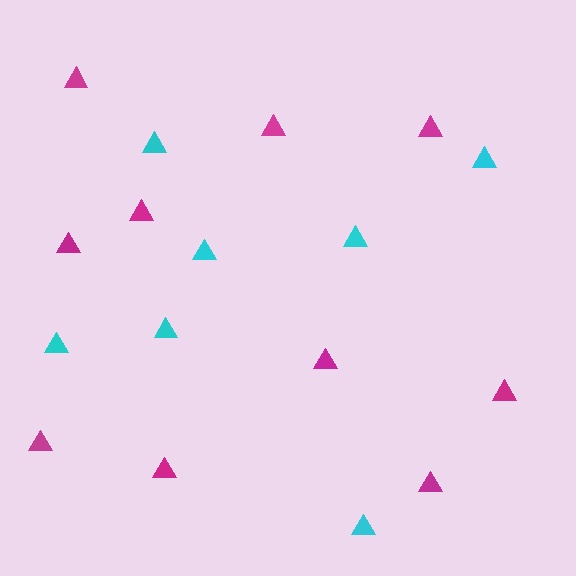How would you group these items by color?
There are 2 groups: one group of magenta triangles (10) and one group of cyan triangles (7).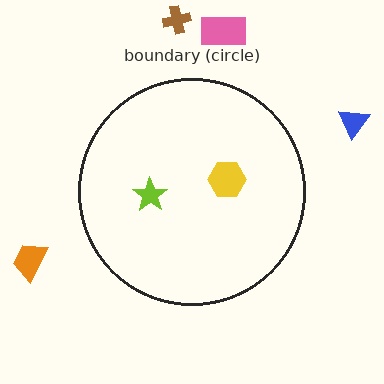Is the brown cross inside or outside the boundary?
Outside.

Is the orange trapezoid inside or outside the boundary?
Outside.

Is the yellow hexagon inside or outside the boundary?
Inside.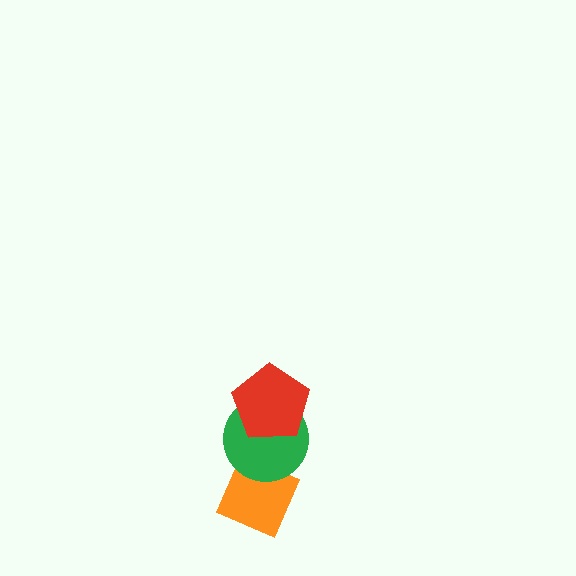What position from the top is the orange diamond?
The orange diamond is 3rd from the top.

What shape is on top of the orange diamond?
The green circle is on top of the orange diamond.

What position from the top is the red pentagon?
The red pentagon is 1st from the top.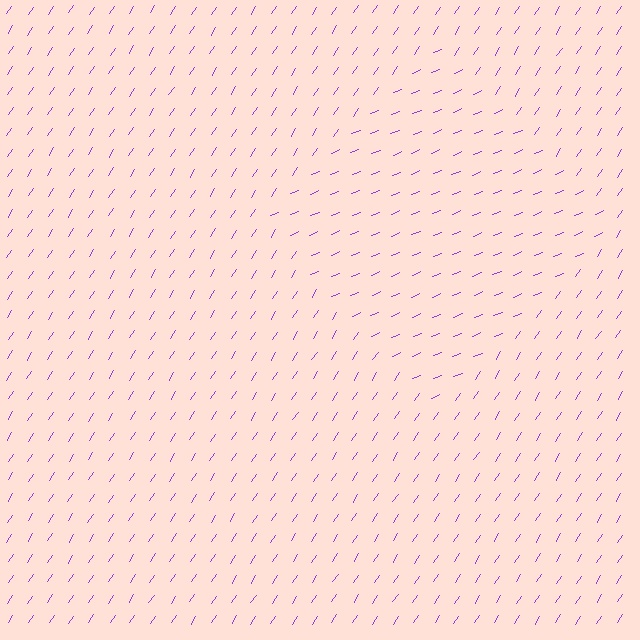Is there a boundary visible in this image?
Yes, there is a texture boundary formed by a change in line orientation.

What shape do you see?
I see a diamond.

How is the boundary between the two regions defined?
The boundary is defined purely by a change in line orientation (approximately 34 degrees difference). All lines are the same color and thickness.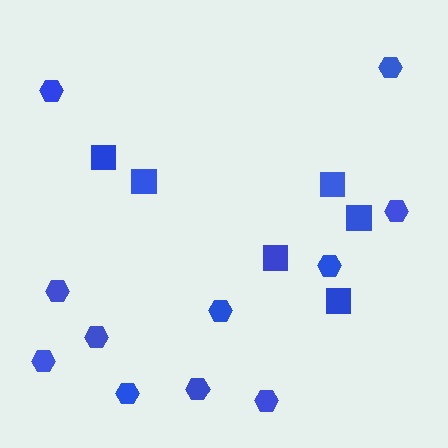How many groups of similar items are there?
There are 2 groups: one group of hexagons (11) and one group of squares (6).